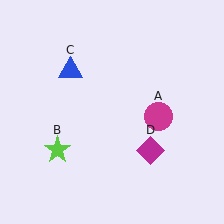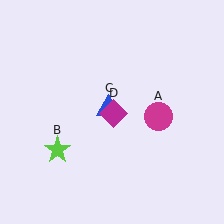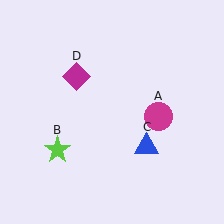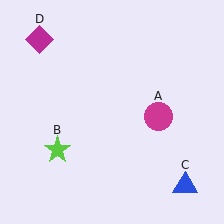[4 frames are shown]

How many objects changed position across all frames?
2 objects changed position: blue triangle (object C), magenta diamond (object D).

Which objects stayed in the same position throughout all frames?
Magenta circle (object A) and lime star (object B) remained stationary.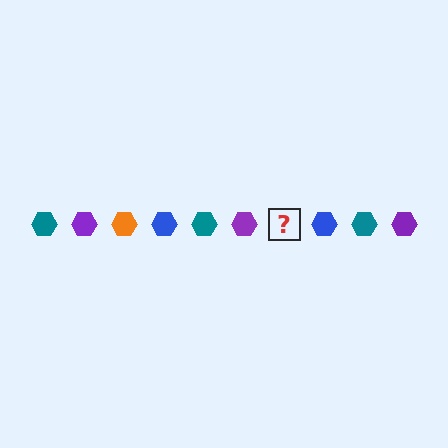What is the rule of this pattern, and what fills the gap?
The rule is that the pattern cycles through teal, purple, orange, blue hexagons. The gap should be filled with an orange hexagon.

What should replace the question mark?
The question mark should be replaced with an orange hexagon.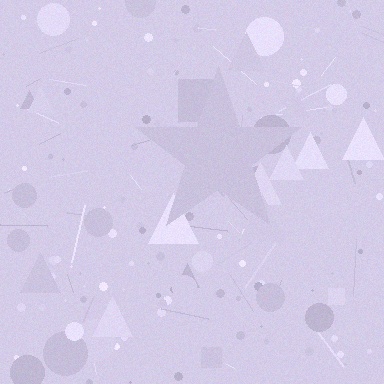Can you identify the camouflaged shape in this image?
The camouflaged shape is a star.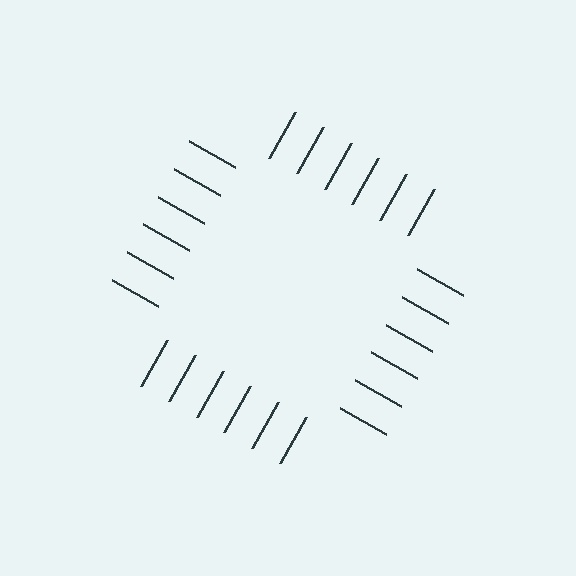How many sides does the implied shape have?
4 sides — the line-ends trace a square.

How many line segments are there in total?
24 — 6 along each of the 4 edges.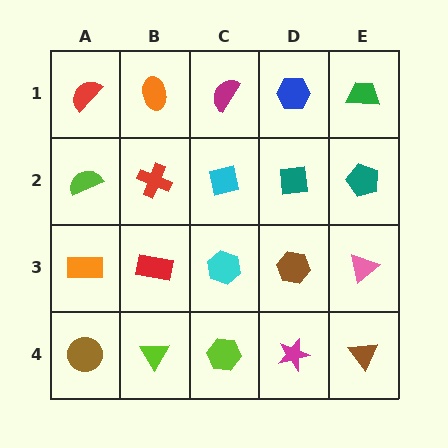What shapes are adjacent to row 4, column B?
A red rectangle (row 3, column B), a brown circle (row 4, column A), a lime hexagon (row 4, column C).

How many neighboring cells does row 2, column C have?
4.